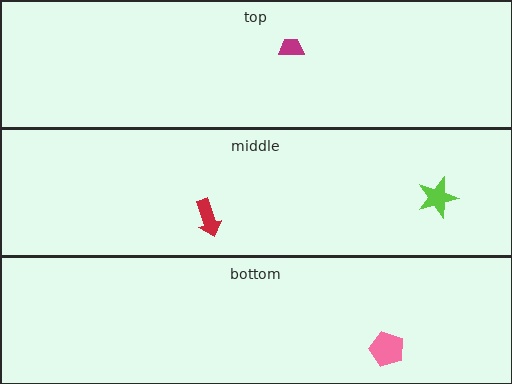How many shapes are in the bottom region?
1.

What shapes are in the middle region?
The red arrow, the lime star.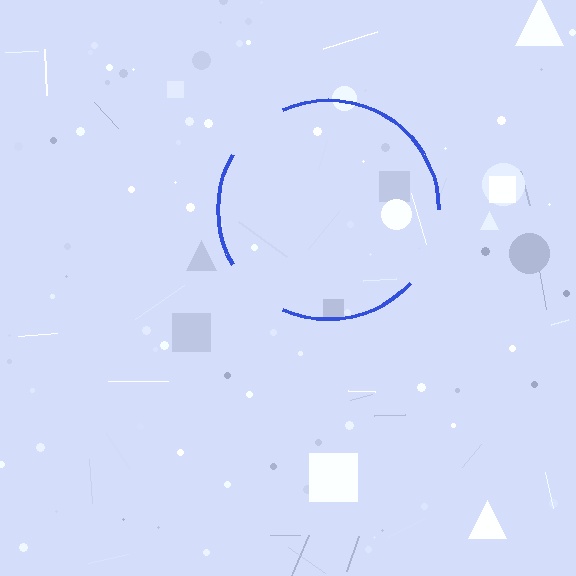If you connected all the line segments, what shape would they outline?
They would outline a circle.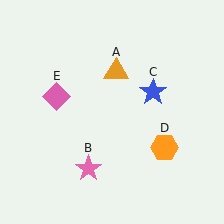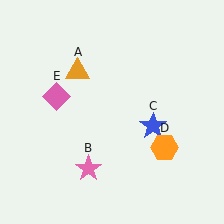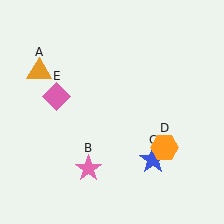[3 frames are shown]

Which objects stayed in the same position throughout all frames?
Pink star (object B) and orange hexagon (object D) and pink diamond (object E) remained stationary.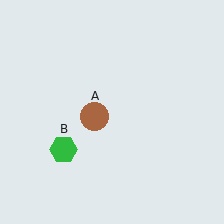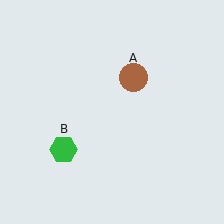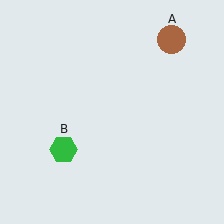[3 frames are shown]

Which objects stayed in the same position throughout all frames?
Green hexagon (object B) remained stationary.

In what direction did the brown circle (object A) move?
The brown circle (object A) moved up and to the right.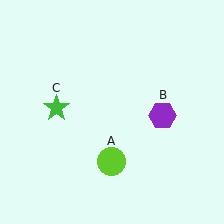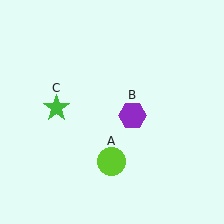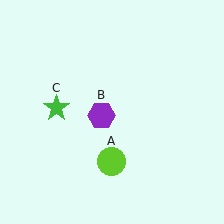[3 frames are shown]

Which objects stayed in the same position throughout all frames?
Lime circle (object A) and green star (object C) remained stationary.